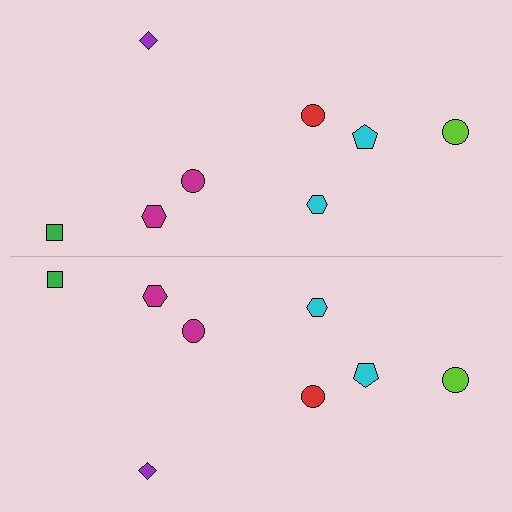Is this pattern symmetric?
Yes, this pattern has bilateral (reflection) symmetry.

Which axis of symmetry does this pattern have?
The pattern has a horizontal axis of symmetry running through the center of the image.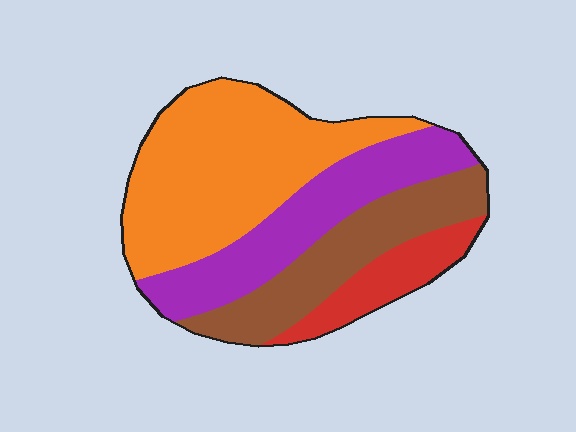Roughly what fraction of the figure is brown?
Brown covers about 20% of the figure.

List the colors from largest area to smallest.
From largest to smallest: orange, purple, brown, red.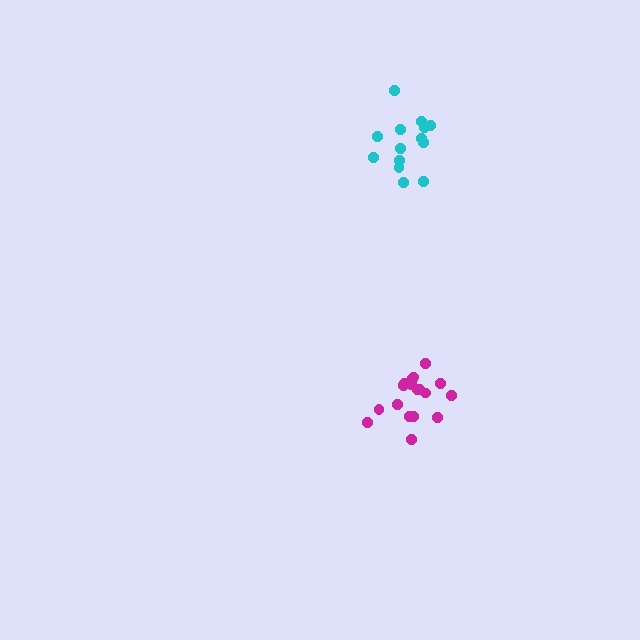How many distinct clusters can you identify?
There are 2 distinct clusters.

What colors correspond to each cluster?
The clusters are colored: cyan, magenta.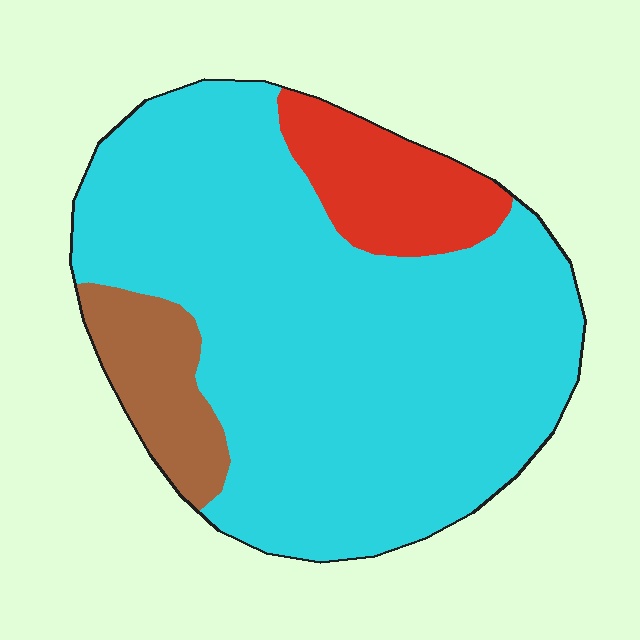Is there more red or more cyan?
Cyan.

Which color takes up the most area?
Cyan, at roughly 80%.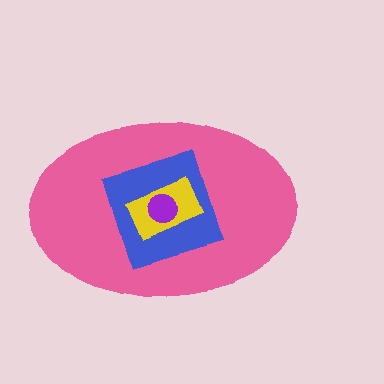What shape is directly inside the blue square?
The yellow rectangle.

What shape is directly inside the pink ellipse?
The blue square.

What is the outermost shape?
The pink ellipse.